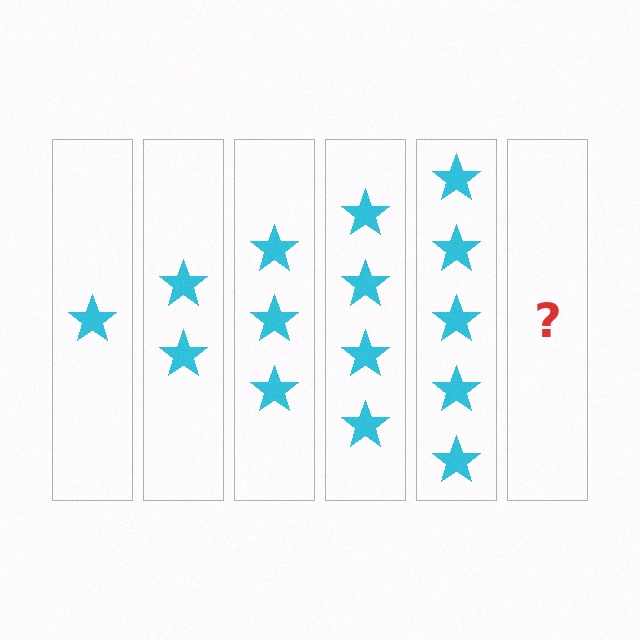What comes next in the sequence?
The next element should be 6 stars.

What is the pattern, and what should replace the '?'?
The pattern is that each step adds one more star. The '?' should be 6 stars.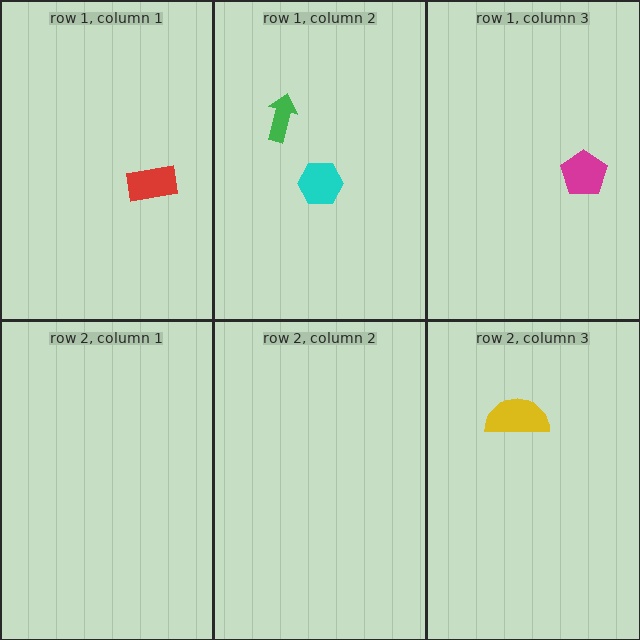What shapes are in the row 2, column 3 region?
The yellow semicircle.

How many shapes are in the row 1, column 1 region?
1.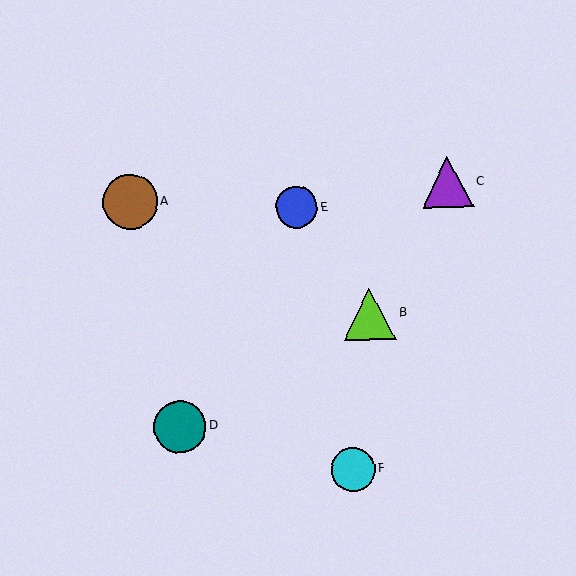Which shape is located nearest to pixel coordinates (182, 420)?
The teal circle (labeled D) at (180, 427) is nearest to that location.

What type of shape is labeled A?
Shape A is a brown circle.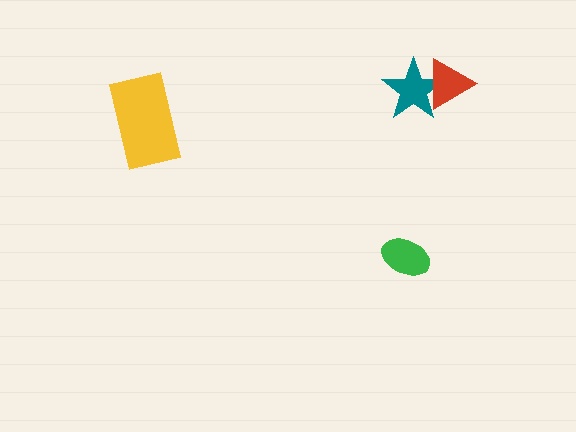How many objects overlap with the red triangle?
1 object overlaps with the red triangle.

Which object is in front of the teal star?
The red triangle is in front of the teal star.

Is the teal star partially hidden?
Yes, it is partially covered by another shape.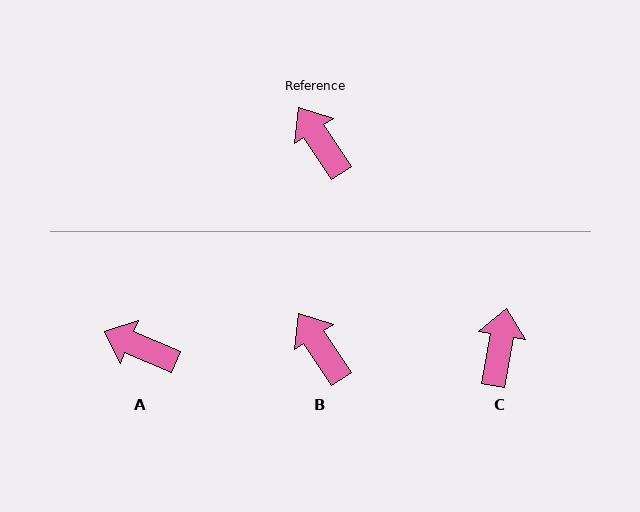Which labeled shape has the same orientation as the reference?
B.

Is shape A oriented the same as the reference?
No, it is off by about 34 degrees.